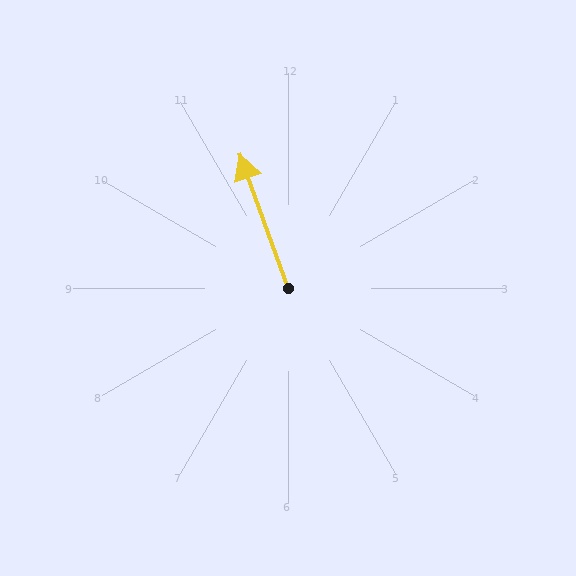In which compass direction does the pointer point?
North.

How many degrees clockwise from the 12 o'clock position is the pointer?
Approximately 340 degrees.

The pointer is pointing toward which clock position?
Roughly 11 o'clock.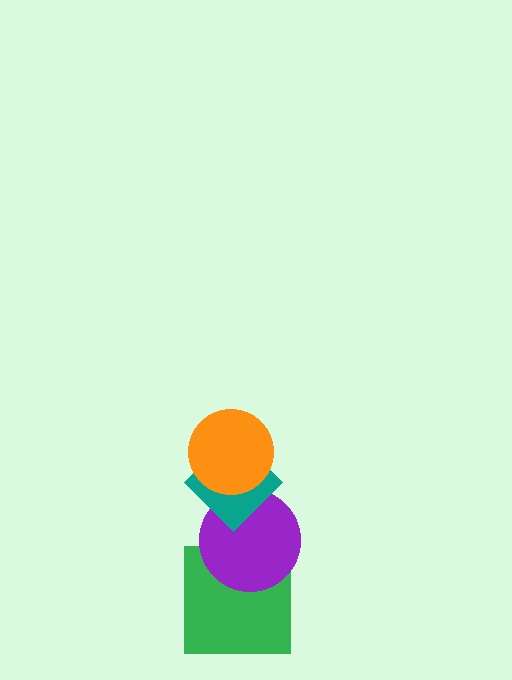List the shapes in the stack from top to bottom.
From top to bottom: the orange circle, the teal diamond, the purple circle, the green square.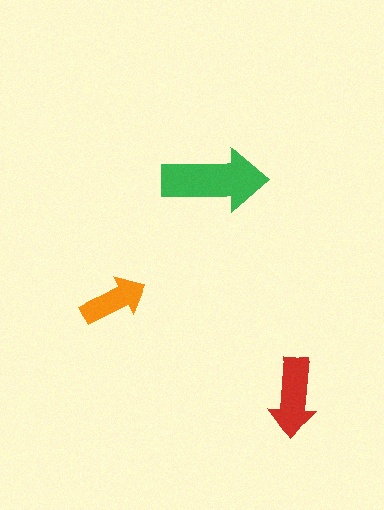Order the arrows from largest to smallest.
the green one, the red one, the orange one.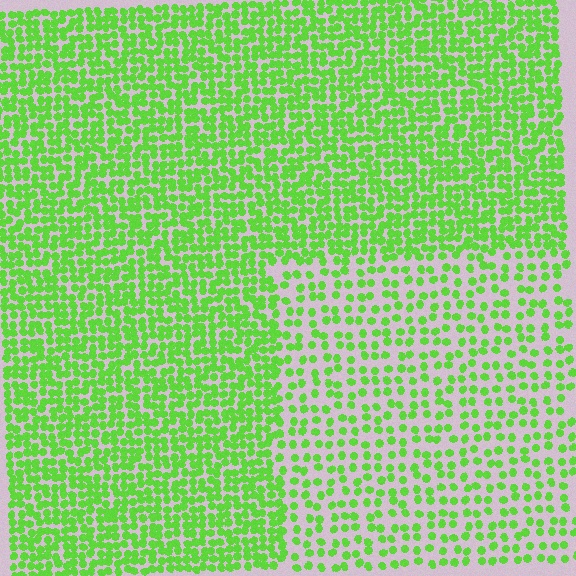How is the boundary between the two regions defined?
The boundary is defined by a change in element density (approximately 2.0x ratio). All elements are the same color, size, and shape.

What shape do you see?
I see a rectangle.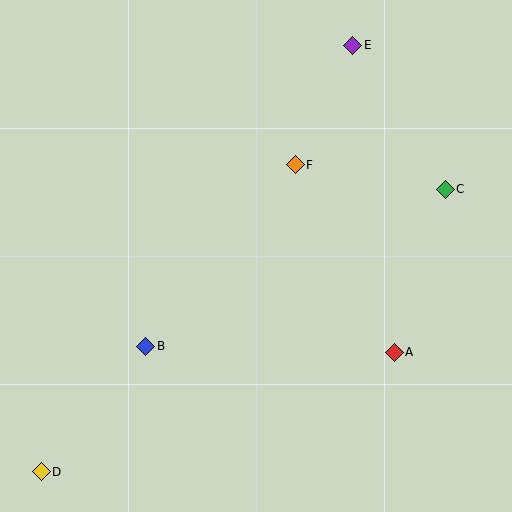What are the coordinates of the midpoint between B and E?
The midpoint between B and E is at (249, 196).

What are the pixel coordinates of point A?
Point A is at (394, 352).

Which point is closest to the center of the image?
Point F at (295, 165) is closest to the center.